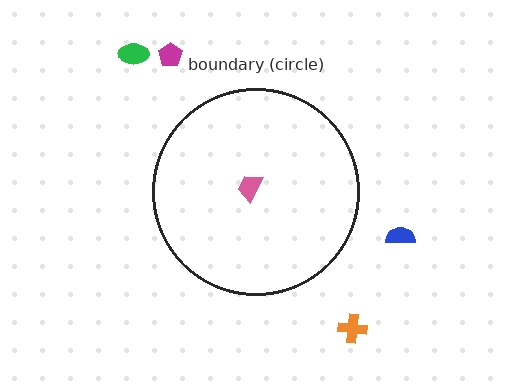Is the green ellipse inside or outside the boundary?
Outside.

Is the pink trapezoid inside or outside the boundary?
Inside.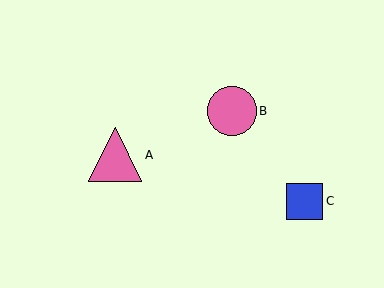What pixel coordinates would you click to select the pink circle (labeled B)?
Click at (232, 111) to select the pink circle B.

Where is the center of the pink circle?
The center of the pink circle is at (232, 111).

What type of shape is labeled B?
Shape B is a pink circle.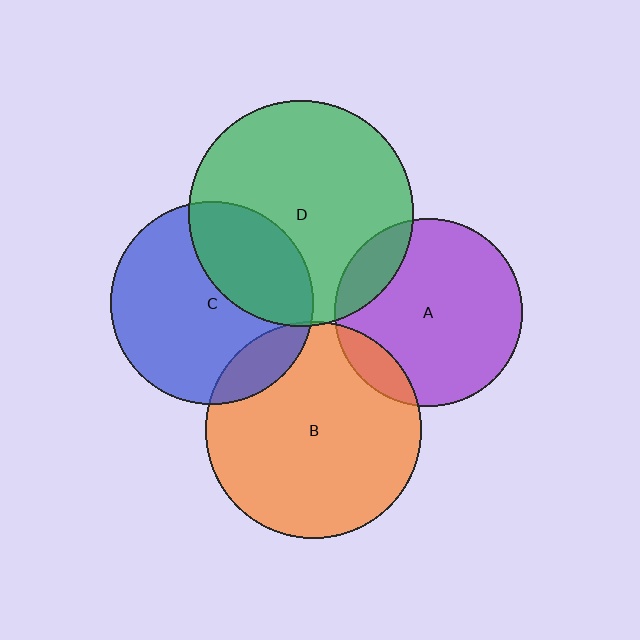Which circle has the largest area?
Circle D (green).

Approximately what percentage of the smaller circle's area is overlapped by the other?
Approximately 10%.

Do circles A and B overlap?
Yes.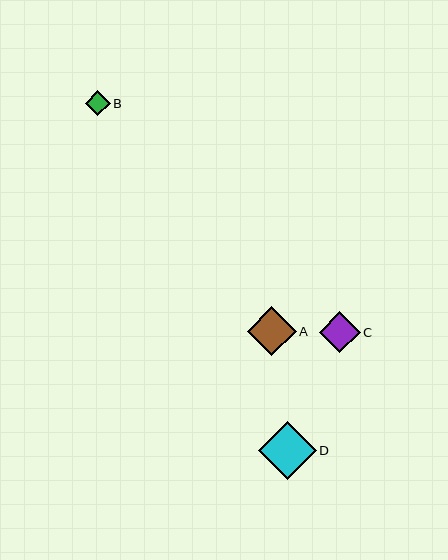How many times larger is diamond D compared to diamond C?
Diamond D is approximately 1.4 times the size of diamond C.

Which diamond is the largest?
Diamond D is the largest with a size of approximately 58 pixels.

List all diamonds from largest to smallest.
From largest to smallest: D, A, C, B.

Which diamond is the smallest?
Diamond B is the smallest with a size of approximately 25 pixels.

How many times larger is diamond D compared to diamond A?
Diamond D is approximately 1.2 times the size of diamond A.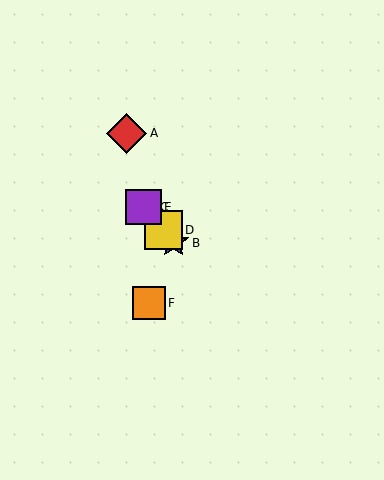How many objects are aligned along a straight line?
4 objects (B, C, D, E) are aligned along a straight line.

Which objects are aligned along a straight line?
Objects B, C, D, E are aligned along a straight line.